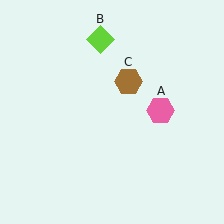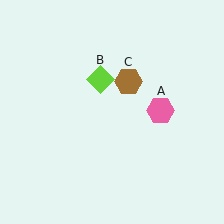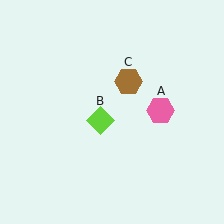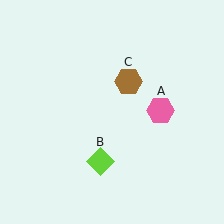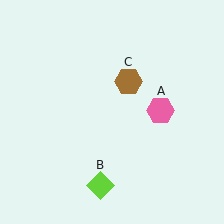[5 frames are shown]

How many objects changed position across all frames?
1 object changed position: lime diamond (object B).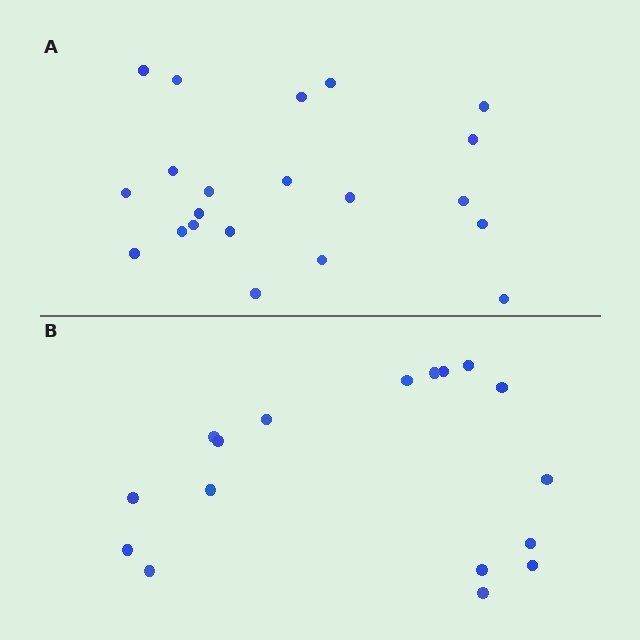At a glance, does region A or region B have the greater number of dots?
Region A (the top region) has more dots.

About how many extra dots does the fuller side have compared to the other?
Region A has about 4 more dots than region B.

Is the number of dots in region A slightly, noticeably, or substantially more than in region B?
Region A has only slightly more — the two regions are fairly close. The ratio is roughly 1.2 to 1.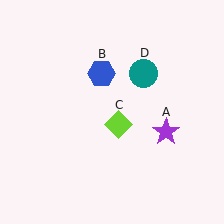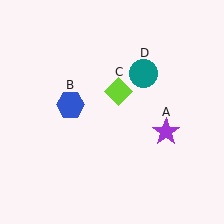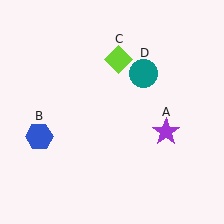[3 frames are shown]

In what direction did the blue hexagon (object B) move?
The blue hexagon (object B) moved down and to the left.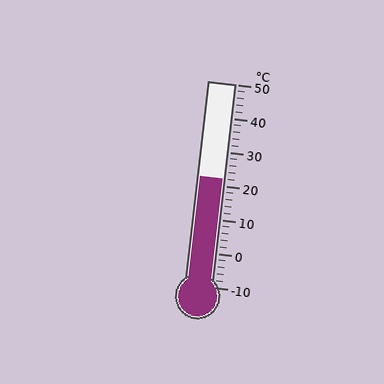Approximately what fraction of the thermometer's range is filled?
The thermometer is filled to approximately 55% of its range.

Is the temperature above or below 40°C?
The temperature is below 40°C.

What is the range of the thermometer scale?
The thermometer scale ranges from -10°C to 50°C.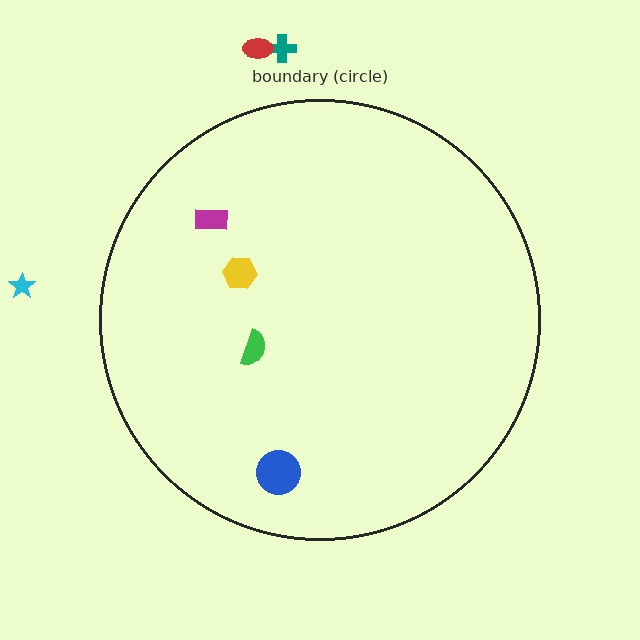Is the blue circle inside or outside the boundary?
Inside.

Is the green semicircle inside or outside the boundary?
Inside.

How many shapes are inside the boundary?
4 inside, 3 outside.